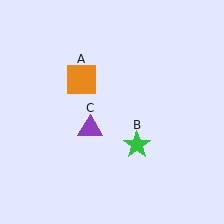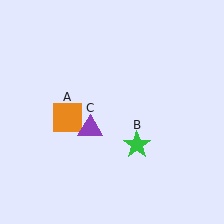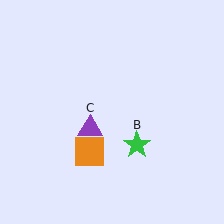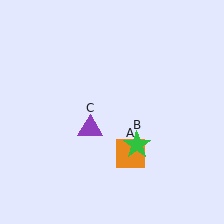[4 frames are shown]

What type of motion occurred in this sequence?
The orange square (object A) rotated counterclockwise around the center of the scene.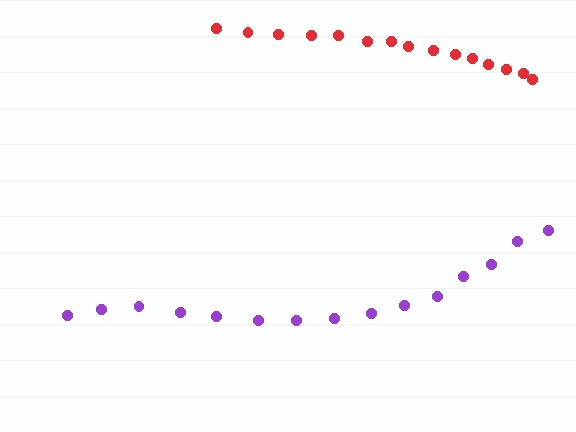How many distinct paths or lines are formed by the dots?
There are 2 distinct paths.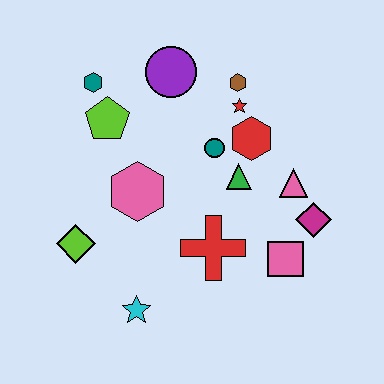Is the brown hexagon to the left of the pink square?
Yes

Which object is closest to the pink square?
The magenta diamond is closest to the pink square.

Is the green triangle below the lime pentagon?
Yes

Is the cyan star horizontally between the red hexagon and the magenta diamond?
No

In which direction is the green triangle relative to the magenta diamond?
The green triangle is to the left of the magenta diamond.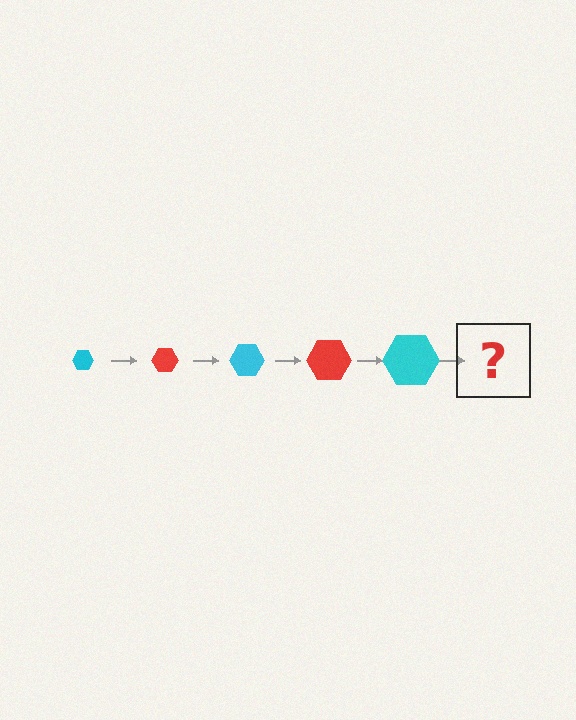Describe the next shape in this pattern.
It should be a red hexagon, larger than the previous one.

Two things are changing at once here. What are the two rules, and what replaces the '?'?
The two rules are that the hexagon grows larger each step and the color cycles through cyan and red. The '?' should be a red hexagon, larger than the previous one.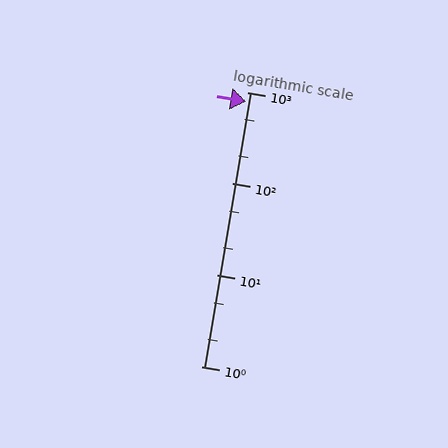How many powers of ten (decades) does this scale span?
The scale spans 3 decades, from 1 to 1000.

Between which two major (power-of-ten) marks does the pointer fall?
The pointer is between 100 and 1000.